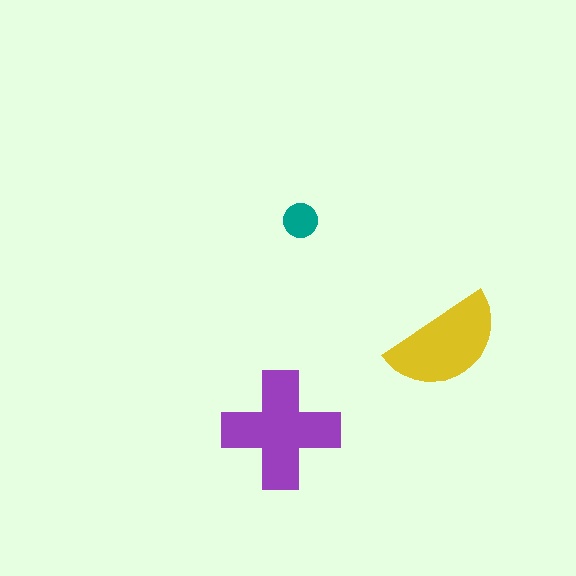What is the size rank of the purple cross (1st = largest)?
1st.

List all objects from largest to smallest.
The purple cross, the yellow semicircle, the teal circle.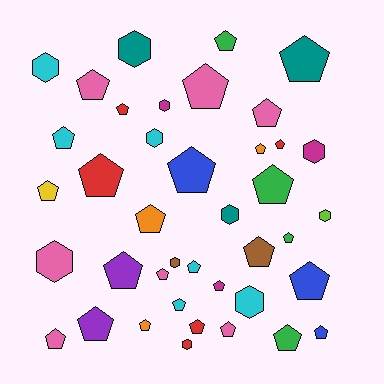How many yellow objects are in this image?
There is 1 yellow object.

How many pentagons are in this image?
There are 29 pentagons.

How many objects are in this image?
There are 40 objects.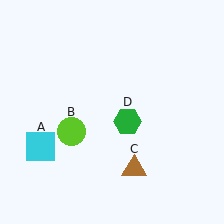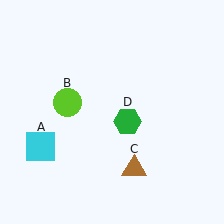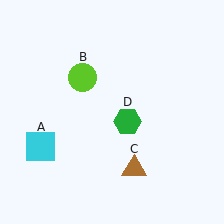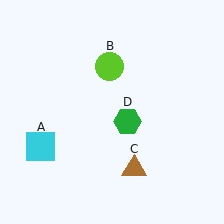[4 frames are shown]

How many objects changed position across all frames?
1 object changed position: lime circle (object B).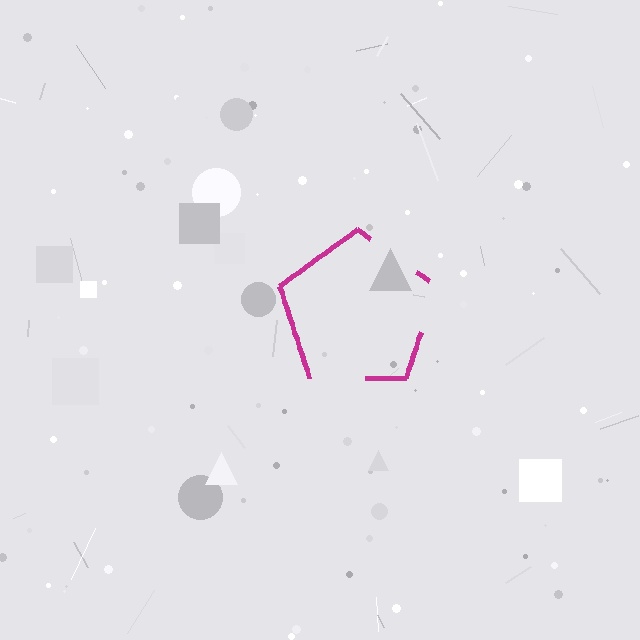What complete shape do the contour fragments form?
The contour fragments form a pentagon.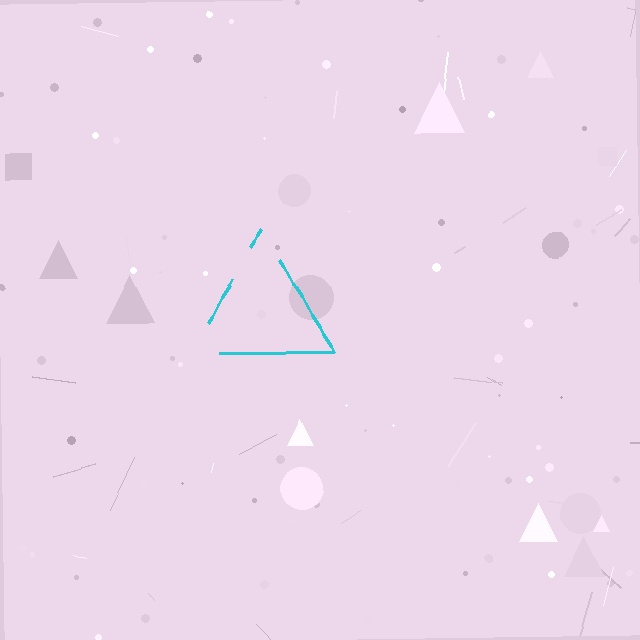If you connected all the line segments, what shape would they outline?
They would outline a triangle.